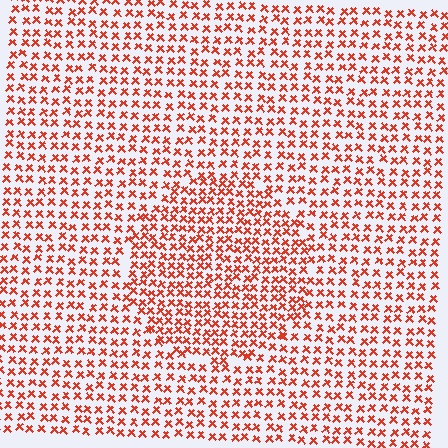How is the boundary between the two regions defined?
The boundary is defined by a change in element density (approximately 1.5x ratio). All elements are the same color, size, and shape.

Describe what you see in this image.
The image contains small red elements arranged at two different densities. A circle-shaped region is visible where the elements are more densely packed than the surrounding area.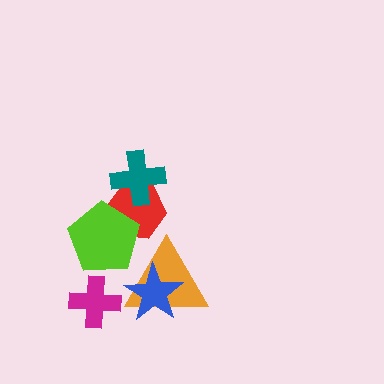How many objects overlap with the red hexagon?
2 objects overlap with the red hexagon.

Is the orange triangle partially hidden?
Yes, it is partially covered by another shape.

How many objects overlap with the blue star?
1 object overlaps with the blue star.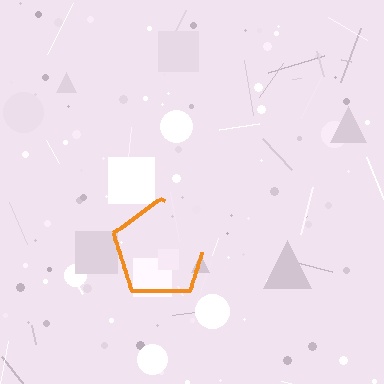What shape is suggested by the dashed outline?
The dashed outline suggests a pentagon.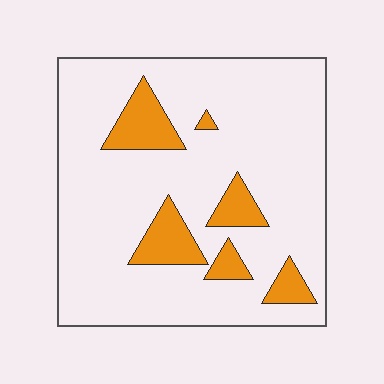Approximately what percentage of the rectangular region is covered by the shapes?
Approximately 15%.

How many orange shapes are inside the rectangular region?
6.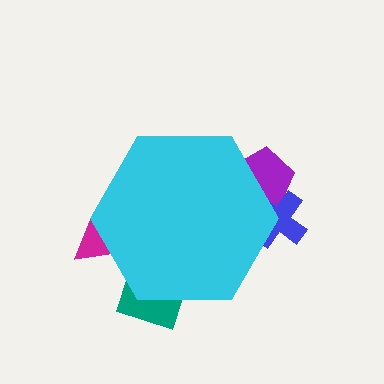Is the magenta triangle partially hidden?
Yes, the magenta triangle is partially hidden behind the cyan hexagon.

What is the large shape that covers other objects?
A cyan hexagon.